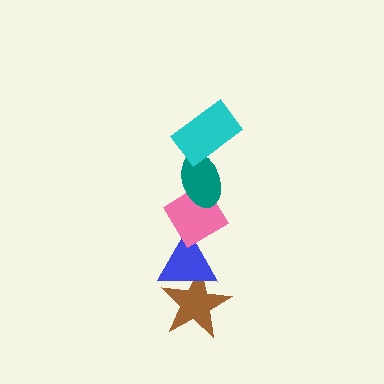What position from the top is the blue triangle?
The blue triangle is 4th from the top.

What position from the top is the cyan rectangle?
The cyan rectangle is 1st from the top.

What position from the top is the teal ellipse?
The teal ellipse is 2nd from the top.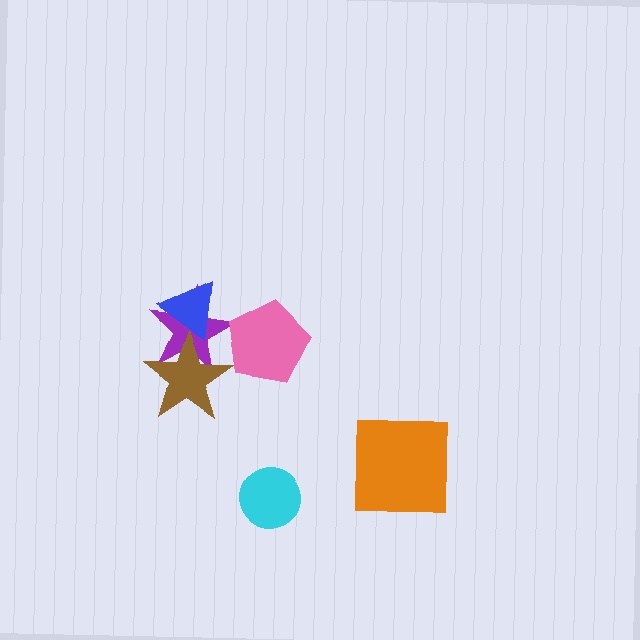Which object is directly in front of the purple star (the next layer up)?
The brown star is directly in front of the purple star.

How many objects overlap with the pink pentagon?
1 object overlaps with the pink pentagon.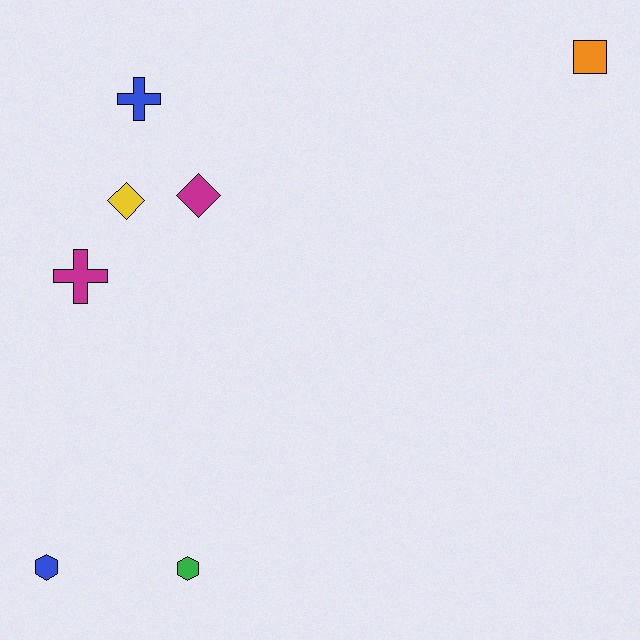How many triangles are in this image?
There are no triangles.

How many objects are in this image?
There are 7 objects.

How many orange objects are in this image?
There is 1 orange object.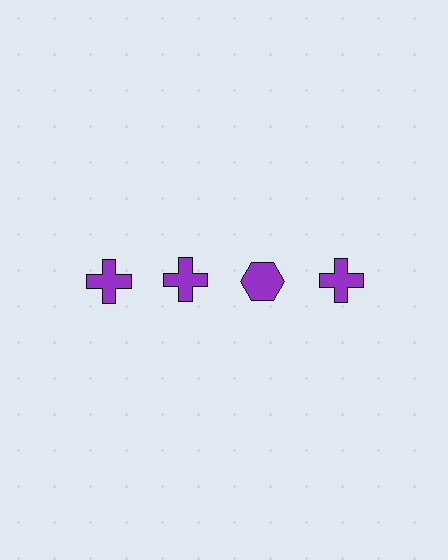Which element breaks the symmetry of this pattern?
The purple hexagon in the top row, center column breaks the symmetry. All other shapes are purple crosses.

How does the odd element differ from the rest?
It has a different shape: hexagon instead of cross.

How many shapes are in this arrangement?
There are 4 shapes arranged in a grid pattern.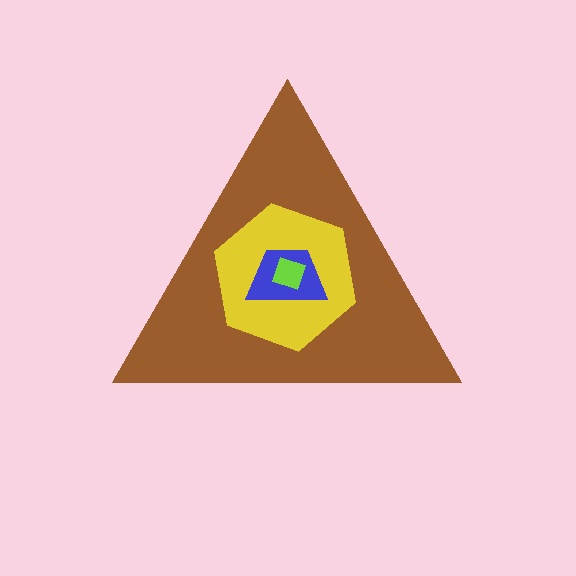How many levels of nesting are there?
4.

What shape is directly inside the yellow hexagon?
The blue trapezoid.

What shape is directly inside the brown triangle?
The yellow hexagon.